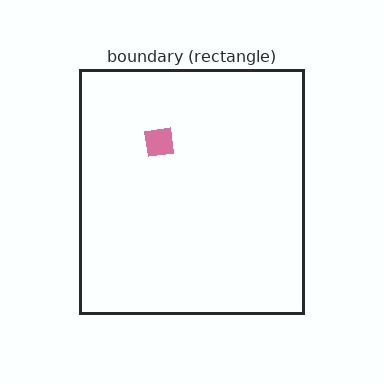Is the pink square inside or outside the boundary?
Inside.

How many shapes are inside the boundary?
1 inside, 0 outside.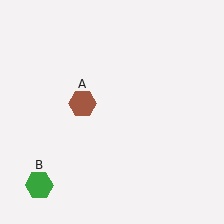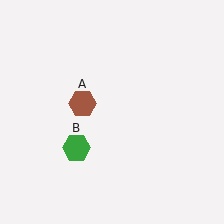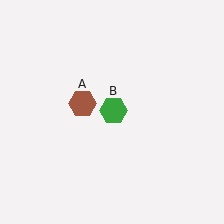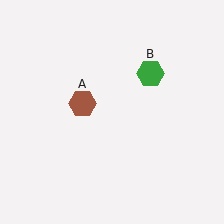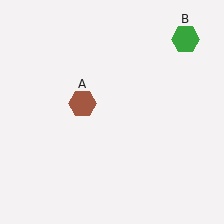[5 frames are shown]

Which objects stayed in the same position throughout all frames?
Brown hexagon (object A) remained stationary.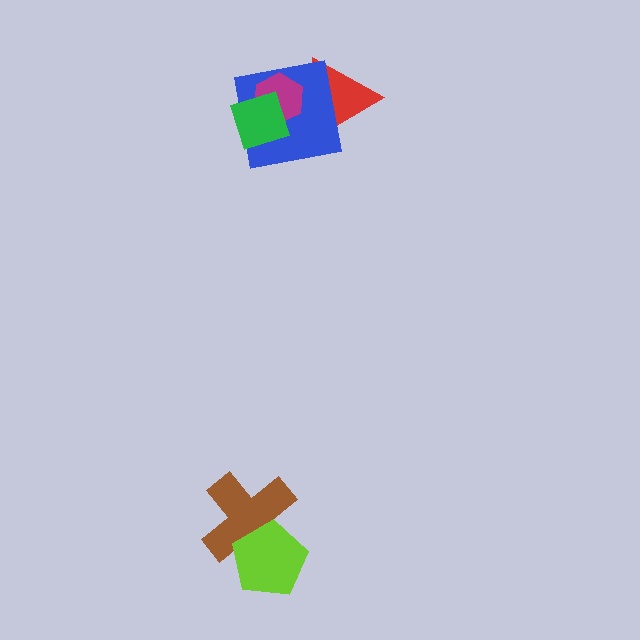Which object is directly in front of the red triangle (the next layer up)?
The blue square is directly in front of the red triangle.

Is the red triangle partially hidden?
Yes, it is partially covered by another shape.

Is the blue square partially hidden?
Yes, it is partially covered by another shape.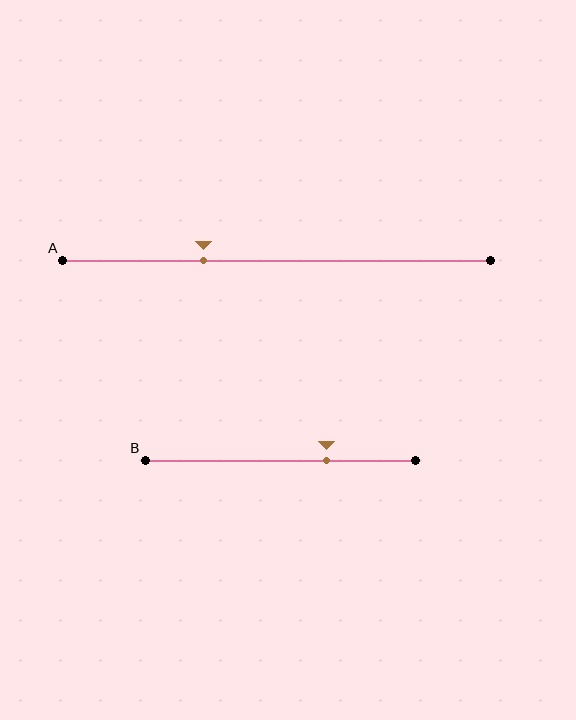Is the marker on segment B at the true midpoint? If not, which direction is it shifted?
No, the marker on segment B is shifted to the right by about 17% of the segment length.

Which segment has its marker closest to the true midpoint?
Segment B has its marker closest to the true midpoint.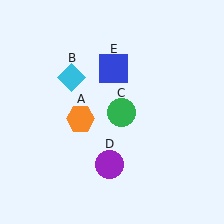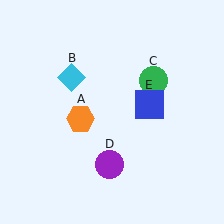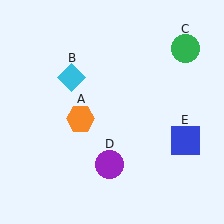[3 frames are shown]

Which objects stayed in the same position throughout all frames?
Orange hexagon (object A) and cyan diamond (object B) and purple circle (object D) remained stationary.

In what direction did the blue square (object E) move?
The blue square (object E) moved down and to the right.